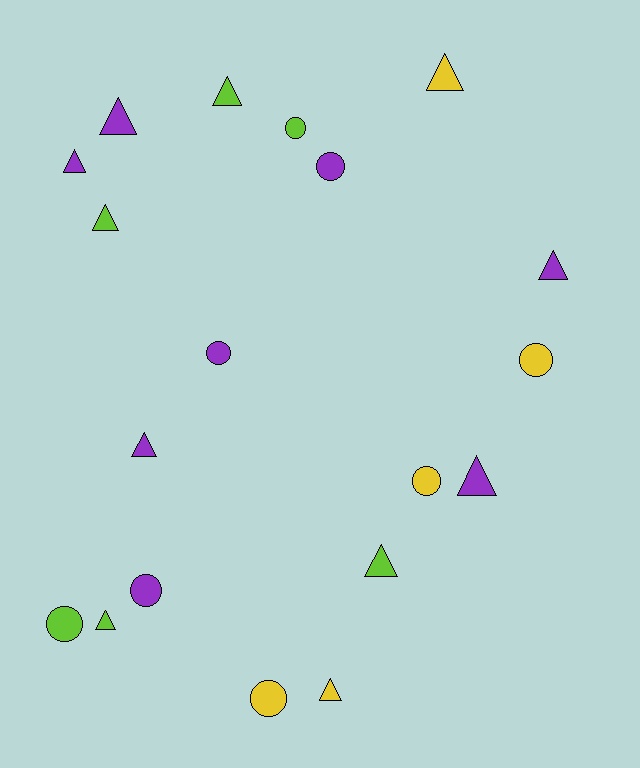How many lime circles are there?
There are 2 lime circles.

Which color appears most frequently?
Purple, with 8 objects.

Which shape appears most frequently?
Triangle, with 11 objects.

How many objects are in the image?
There are 19 objects.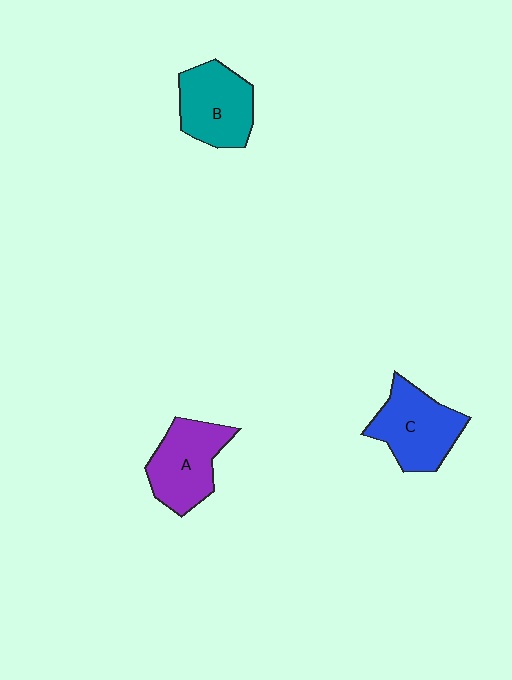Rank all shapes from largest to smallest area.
From largest to smallest: C (blue), A (purple), B (teal).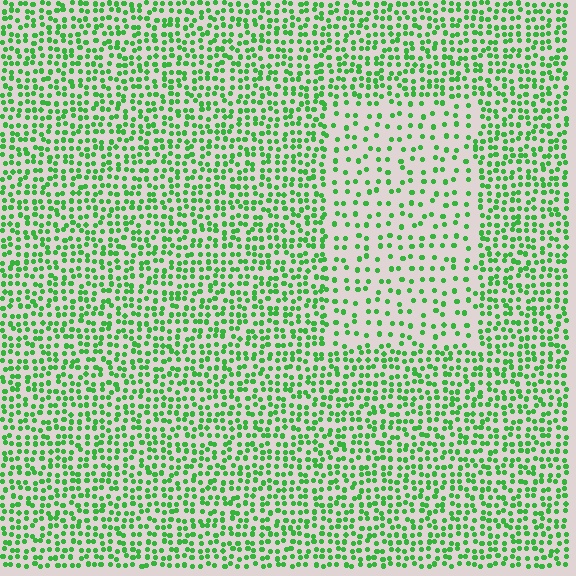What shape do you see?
I see a rectangle.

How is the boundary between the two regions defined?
The boundary is defined by a change in element density (approximately 2.1x ratio). All elements are the same color, size, and shape.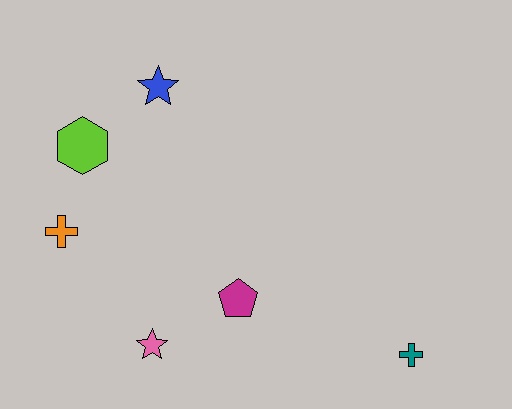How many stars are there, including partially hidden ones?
There are 2 stars.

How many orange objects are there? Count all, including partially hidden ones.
There is 1 orange object.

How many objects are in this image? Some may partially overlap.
There are 6 objects.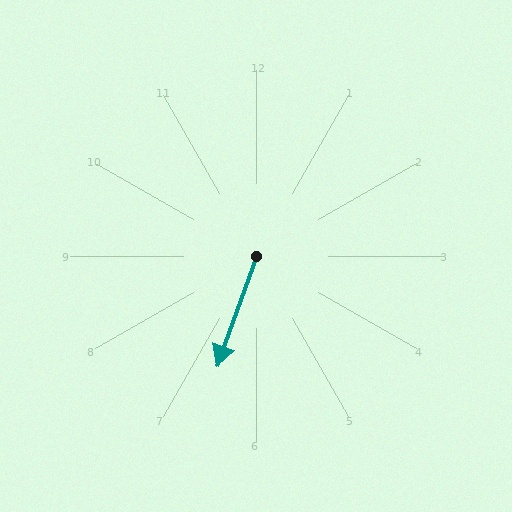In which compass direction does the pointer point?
South.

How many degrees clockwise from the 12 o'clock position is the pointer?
Approximately 200 degrees.